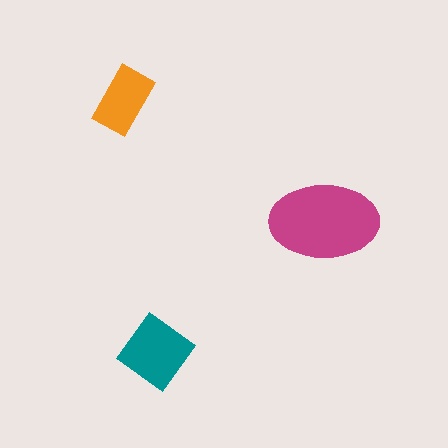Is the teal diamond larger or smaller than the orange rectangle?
Larger.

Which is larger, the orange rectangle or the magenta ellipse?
The magenta ellipse.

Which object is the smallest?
The orange rectangle.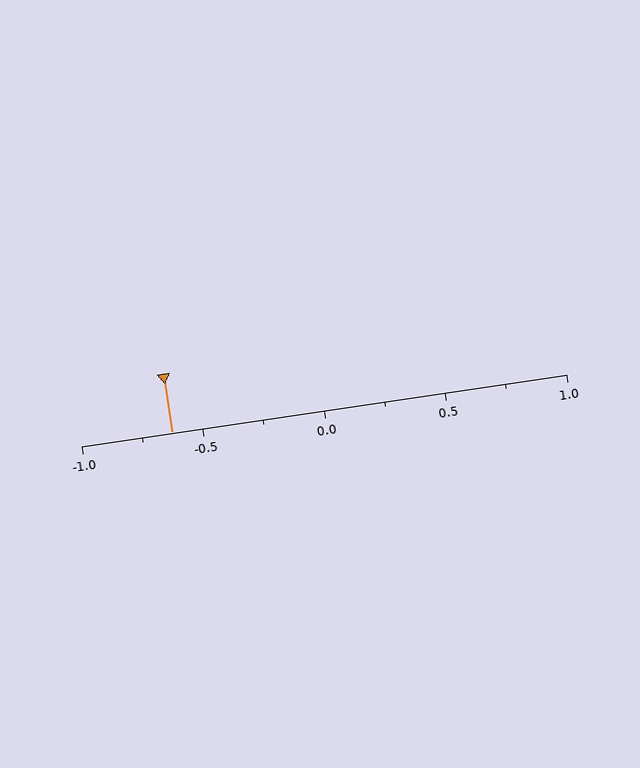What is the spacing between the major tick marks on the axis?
The major ticks are spaced 0.5 apart.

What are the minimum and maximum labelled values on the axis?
The axis runs from -1.0 to 1.0.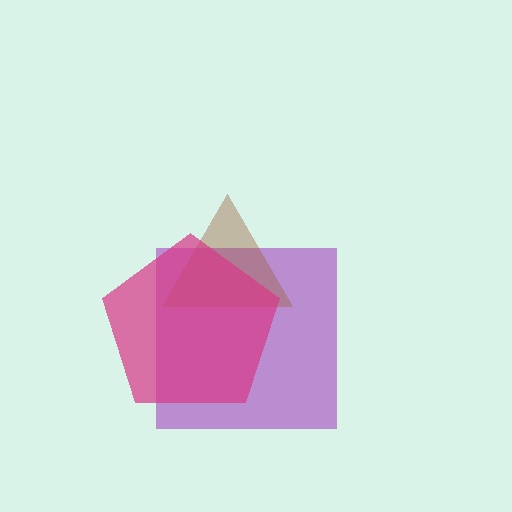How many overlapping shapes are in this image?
There are 3 overlapping shapes in the image.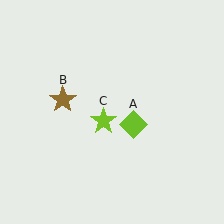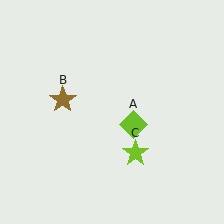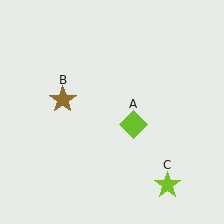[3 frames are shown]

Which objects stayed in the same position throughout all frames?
Lime diamond (object A) and brown star (object B) remained stationary.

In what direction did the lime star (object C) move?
The lime star (object C) moved down and to the right.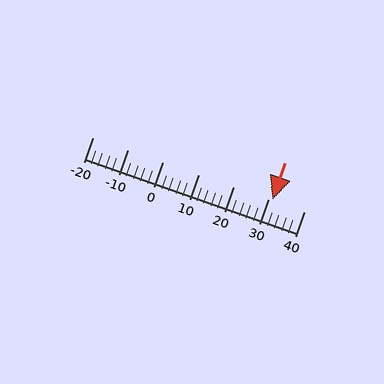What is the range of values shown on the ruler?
The ruler shows values from -20 to 40.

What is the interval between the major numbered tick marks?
The major tick marks are spaced 10 units apart.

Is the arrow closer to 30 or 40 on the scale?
The arrow is closer to 30.